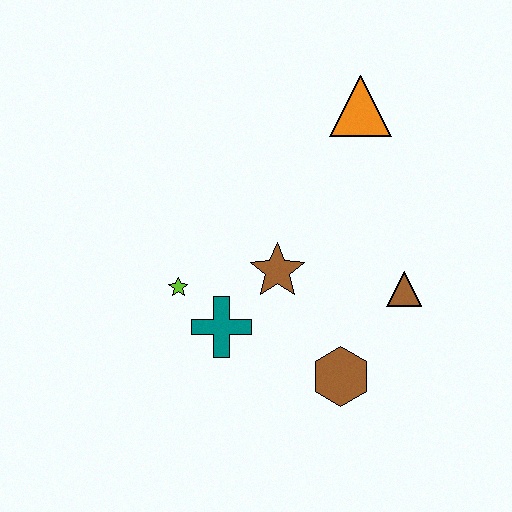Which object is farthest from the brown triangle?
The lime star is farthest from the brown triangle.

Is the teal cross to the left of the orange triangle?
Yes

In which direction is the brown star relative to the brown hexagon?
The brown star is above the brown hexagon.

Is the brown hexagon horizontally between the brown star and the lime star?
No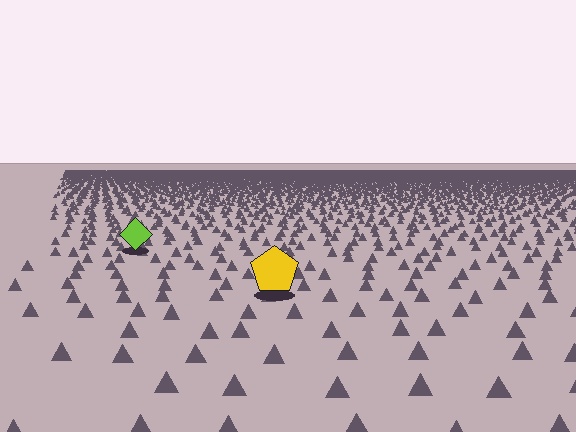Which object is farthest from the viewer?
The lime diamond is farthest from the viewer. It appears smaller and the ground texture around it is denser.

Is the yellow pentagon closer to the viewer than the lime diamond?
Yes. The yellow pentagon is closer — you can tell from the texture gradient: the ground texture is coarser near it.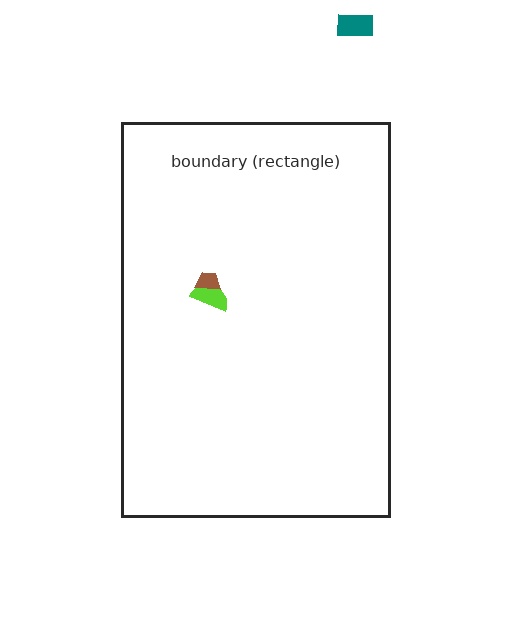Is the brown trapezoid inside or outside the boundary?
Inside.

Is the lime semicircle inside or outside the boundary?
Inside.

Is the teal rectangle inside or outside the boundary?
Outside.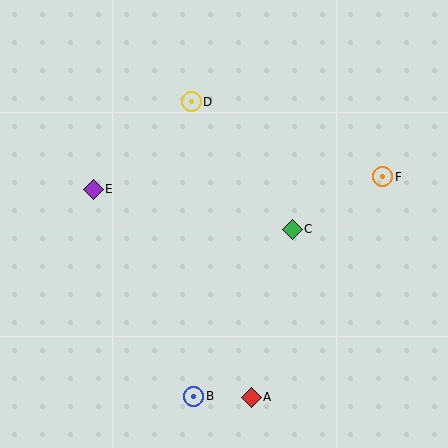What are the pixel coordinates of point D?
Point D is at (191, 102).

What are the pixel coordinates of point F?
Point F is at (383, 177).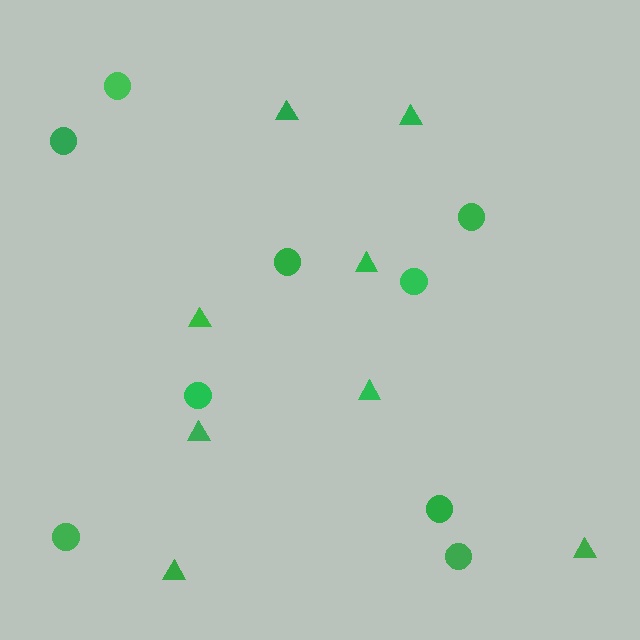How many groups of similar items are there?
There are 2 groups: one group of circles (9) and one group of triangles (8).